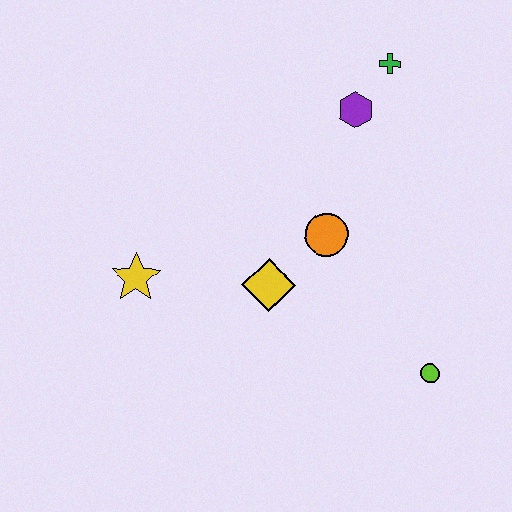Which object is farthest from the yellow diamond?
The green cross is farthest from the yellow diamond.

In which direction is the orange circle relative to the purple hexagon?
The orange circle is below the purple hexagon.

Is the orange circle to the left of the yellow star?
No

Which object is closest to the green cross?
The purple hexagon is closest to the green cross.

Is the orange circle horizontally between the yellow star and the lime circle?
Yes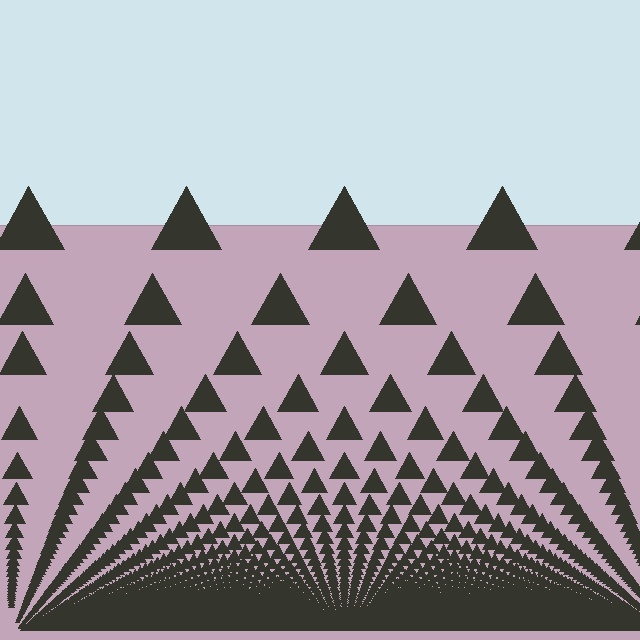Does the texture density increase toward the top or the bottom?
Density increases toward the bottom.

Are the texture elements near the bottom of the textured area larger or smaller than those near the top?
Smaller. The gradient is inverted — elements near the bottom are smaller and denser.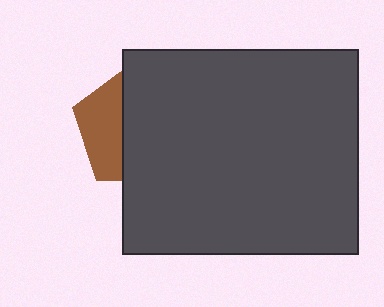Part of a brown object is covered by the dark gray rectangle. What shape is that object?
It is a pentagon.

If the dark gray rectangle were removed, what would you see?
You would see the complete brown pentagon.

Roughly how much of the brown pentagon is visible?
A small part of it is visible (roughly 35%).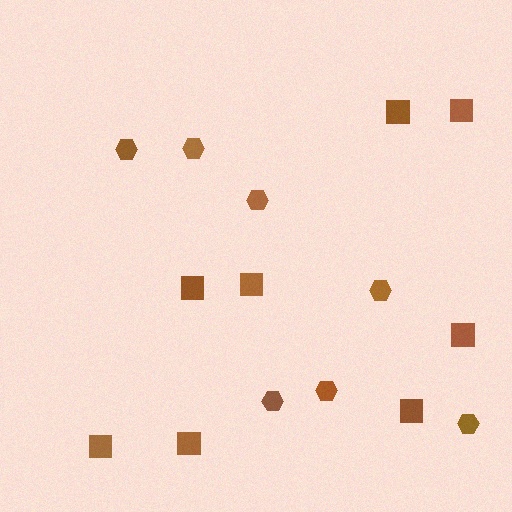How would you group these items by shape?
There are 2 groups: one group of hexagons (7) and one group of squares (8).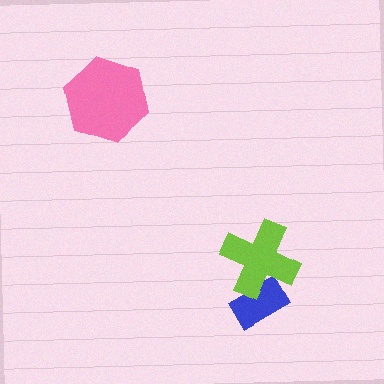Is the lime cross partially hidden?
No, no other shape covers it.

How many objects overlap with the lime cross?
1 object overlaps with the lime cross.